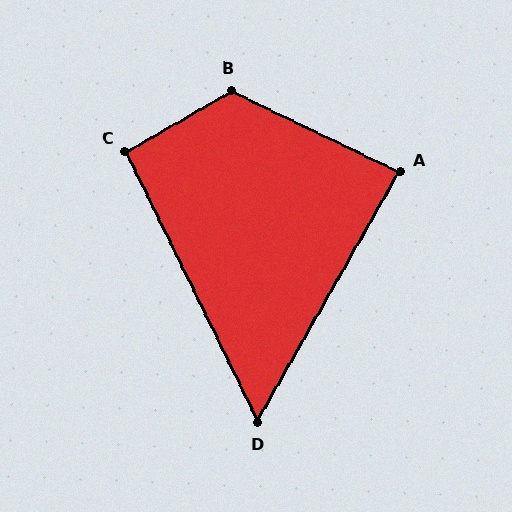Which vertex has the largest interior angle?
B, at approximately 124 degrees.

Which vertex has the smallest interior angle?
D, at approximately 56 degrees.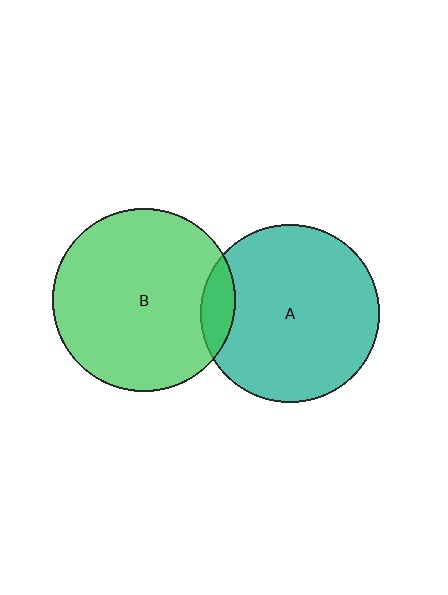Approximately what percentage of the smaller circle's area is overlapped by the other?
Approximately 10%.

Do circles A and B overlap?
Yes.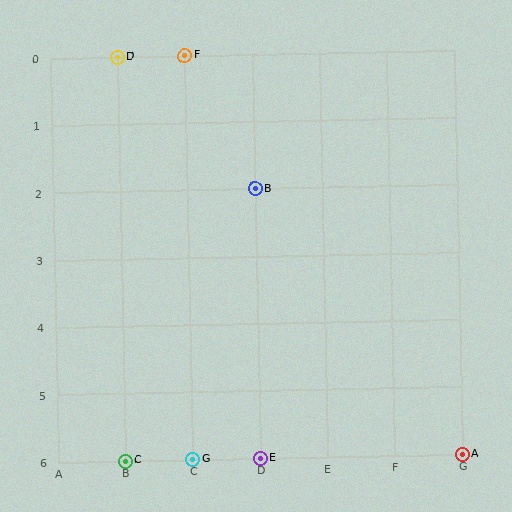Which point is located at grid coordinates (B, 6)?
Point C is at (B, 6).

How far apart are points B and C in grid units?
Points B and C are 2 columns and 4 rows apart (about 4.5 grid units diagonally).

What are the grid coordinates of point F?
Point F is at grid coordinates (C, 0).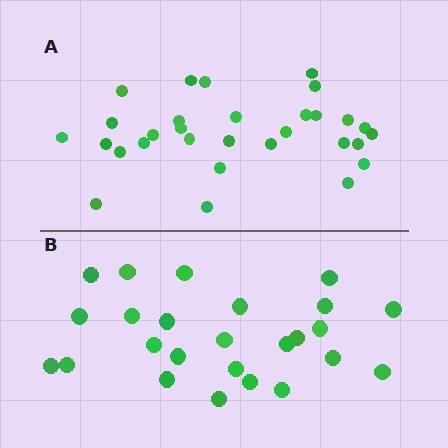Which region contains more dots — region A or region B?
Region A (the top region) has more dots.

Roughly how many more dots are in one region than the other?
Region A has about 5 more dots than region B.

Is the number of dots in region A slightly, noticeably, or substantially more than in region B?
Region A has only slightly more — the two regions are fairly close. The ratio is roughly 1.2 to 1.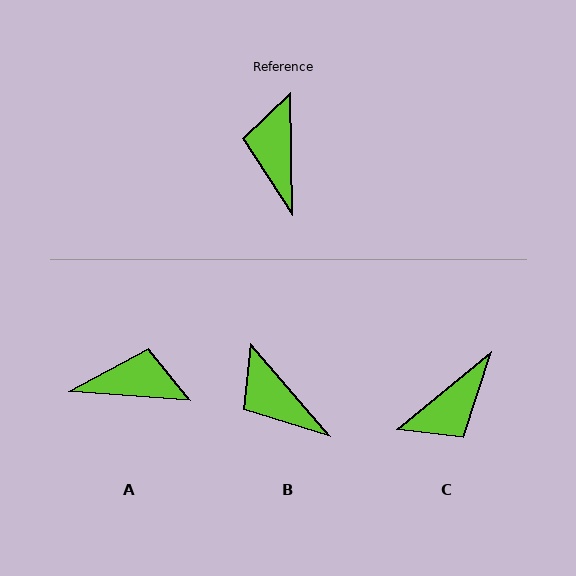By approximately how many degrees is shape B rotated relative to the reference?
Approximately 40 degrees counter-clockwise.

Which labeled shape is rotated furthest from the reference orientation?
C, about 129 degrees away.